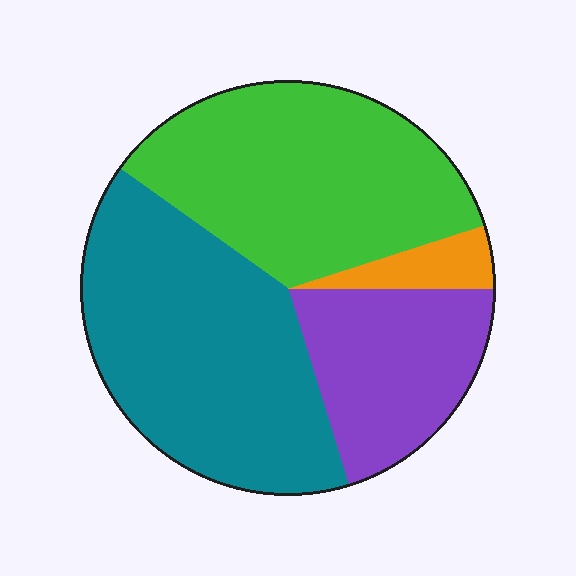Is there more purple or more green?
Green.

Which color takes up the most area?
Teal, at roughly 40%.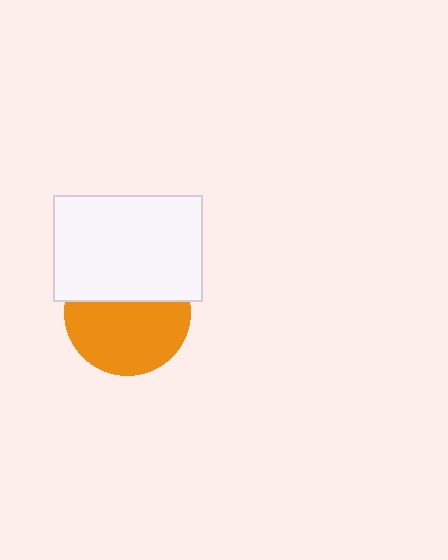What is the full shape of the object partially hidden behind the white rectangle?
The partially hidden object is an orange circle.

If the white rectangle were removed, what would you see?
You would see the complete orange circle.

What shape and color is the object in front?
The object in front is a white rectangle.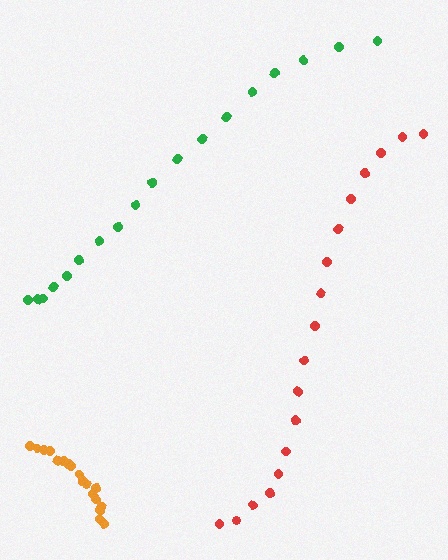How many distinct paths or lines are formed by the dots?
There are 3 distinct paths.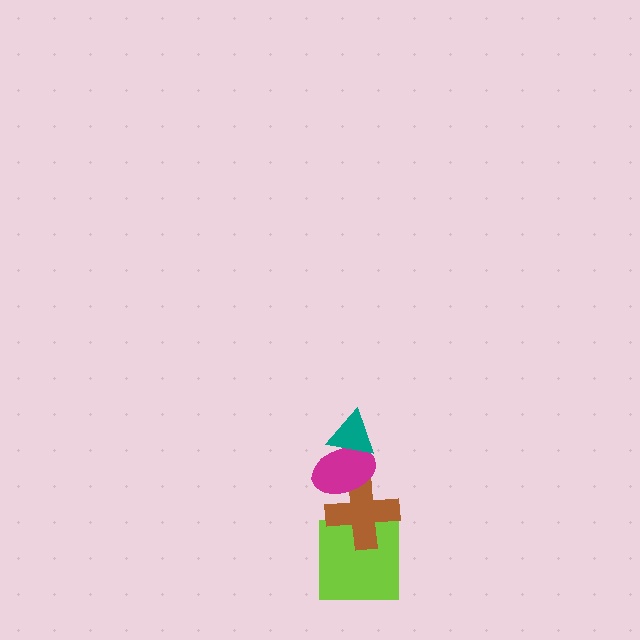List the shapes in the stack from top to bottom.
From top to bottom: the teal triangle, the magenta ellipse, the brown cross, the lime square.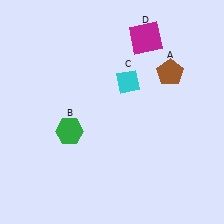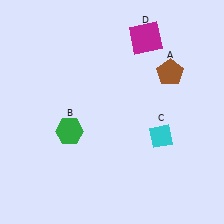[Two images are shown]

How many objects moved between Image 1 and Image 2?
1 object moved between the two images.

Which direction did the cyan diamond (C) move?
The cyan diamond (C) moved down.